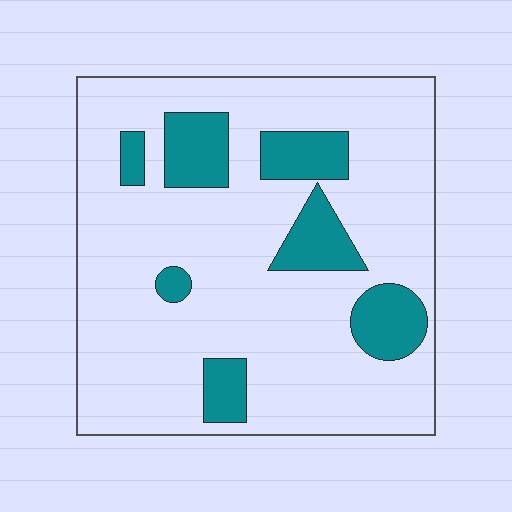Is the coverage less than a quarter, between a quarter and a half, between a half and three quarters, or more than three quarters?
Less than a quarter.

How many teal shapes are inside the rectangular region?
7.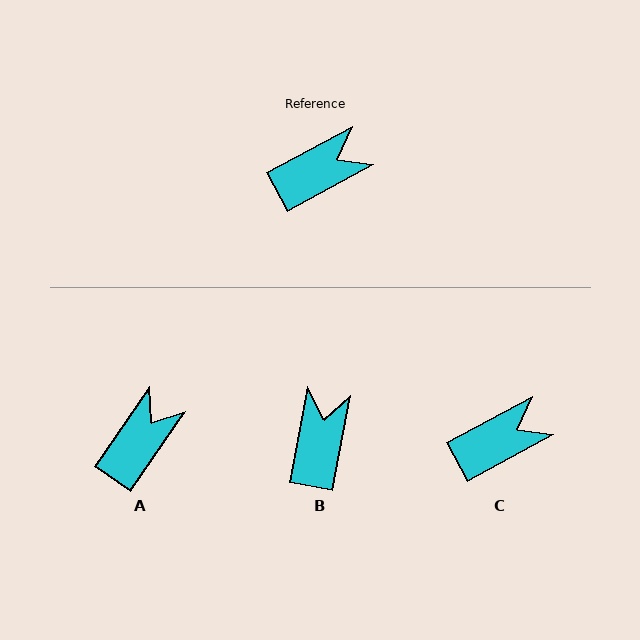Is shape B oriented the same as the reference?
No, it is off by about 50 degrees.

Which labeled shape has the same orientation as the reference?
C.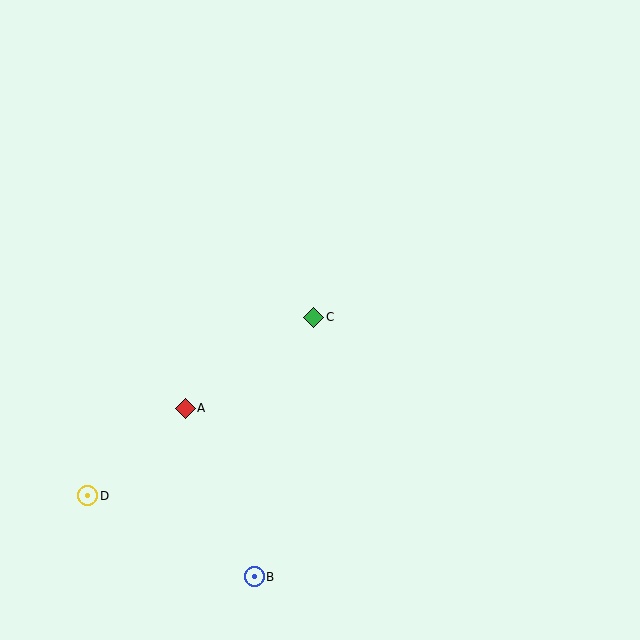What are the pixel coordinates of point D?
Point D is at (88, 496).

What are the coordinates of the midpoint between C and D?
The midpoint between C and D is at (201, 406).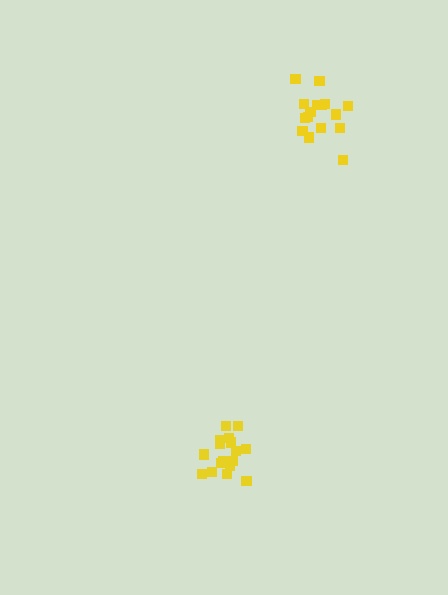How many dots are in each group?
Group 1: 17 dots, Group 2: 17 dots (34 total).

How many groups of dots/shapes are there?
There are 2 groups.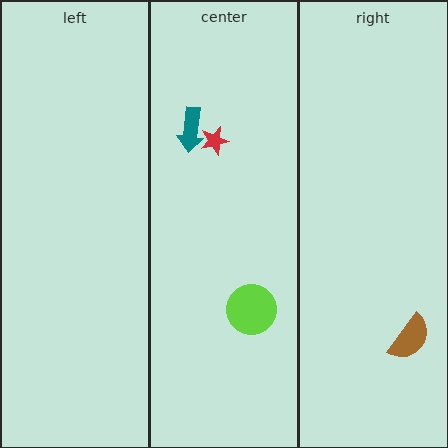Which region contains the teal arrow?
The center region.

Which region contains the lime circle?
The center region.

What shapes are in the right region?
The brown semicircle.